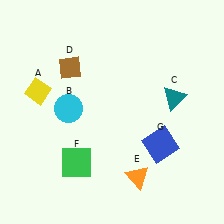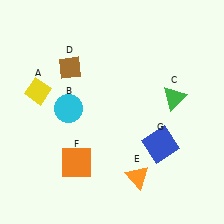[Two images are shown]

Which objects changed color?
C changed from teal to green. F changed from green to orange.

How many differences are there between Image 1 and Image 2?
There are 2 differences between the two images.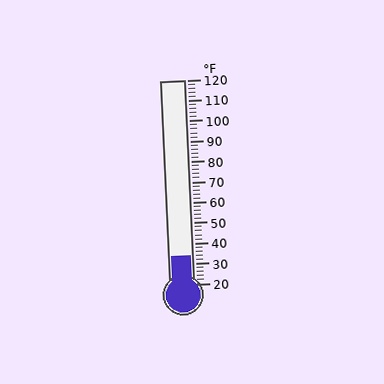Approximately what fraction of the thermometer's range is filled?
The thermometer is filled to approximately 15% of its range.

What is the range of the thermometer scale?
The thermometer scale ranges from 20°F to 120°F.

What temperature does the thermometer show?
The thermometer shows approximately 34°F.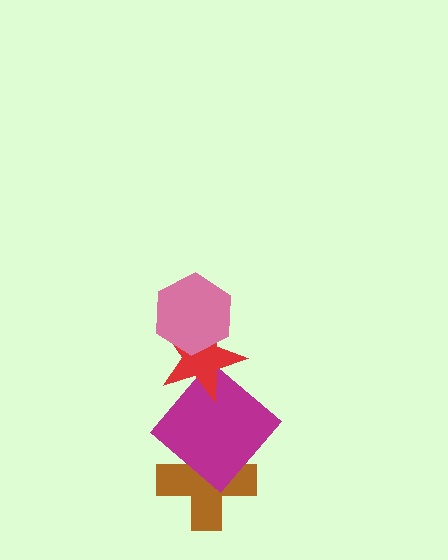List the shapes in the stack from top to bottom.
From top to bottom: the pink hexagon, the red star, the magenta diamond, the brown cross.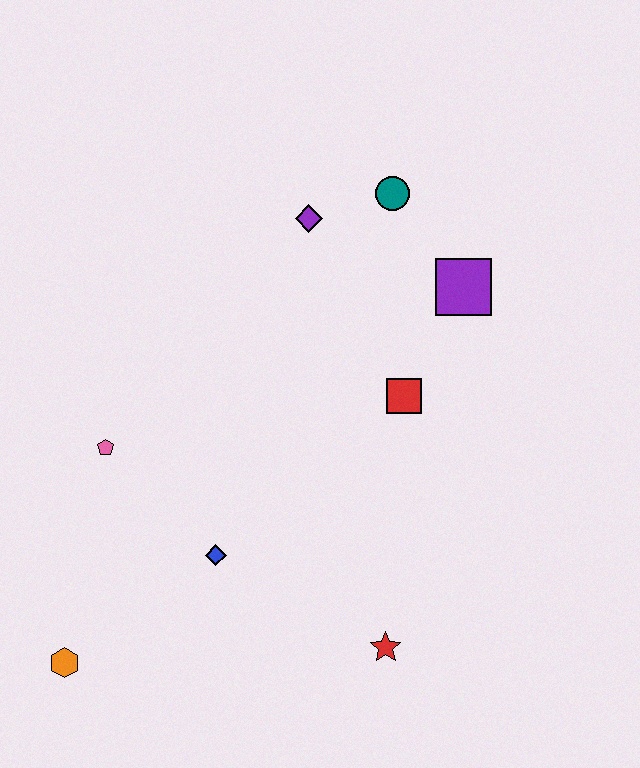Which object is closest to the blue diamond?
The pink pentagon is closest to the blue diamond.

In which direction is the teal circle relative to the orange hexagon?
The teal circle is above the orange hexagon.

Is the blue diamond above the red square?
No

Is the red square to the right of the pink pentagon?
Yes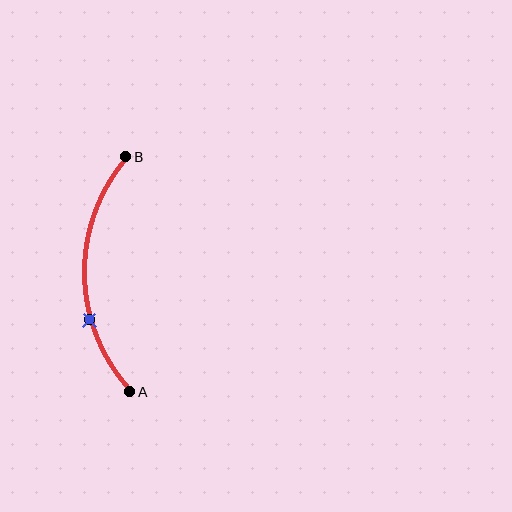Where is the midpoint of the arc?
The arc midpoint is the point on the curve farthest from the straight line joining A and B. It sits to the left of that line.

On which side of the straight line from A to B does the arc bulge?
The arc bulges to the left of the straight line connecting A and B.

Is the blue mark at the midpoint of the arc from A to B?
No. The blue mark lies on the arc but is closer to endpoint A. The arc midpoint would be at the point on the curve equidistant along the arc from both A and B.